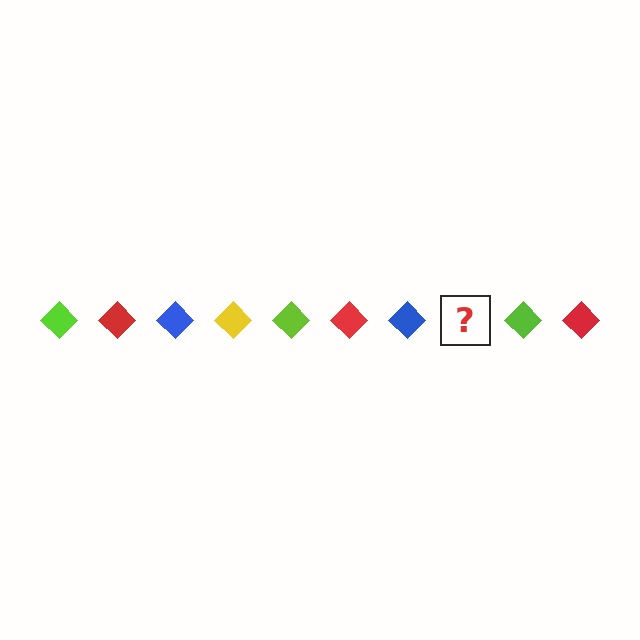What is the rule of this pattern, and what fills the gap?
The rule is that the pattern cycles through lime, red, blue, yellow diamonds. The gap should be filled with a yellow diamond.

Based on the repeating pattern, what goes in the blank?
The blank should be a yellow diamond.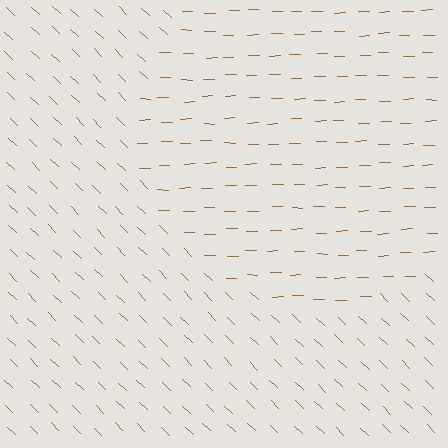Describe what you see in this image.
The image is filled with small brown line segments. A circle region in the image has lines oriented differently from the surrounding lines, creating a visible texture boundary.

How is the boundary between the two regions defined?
The boundary is defined purely by a change in line orientation (approximately 45 degrees difference). All lines are the same color and thickness.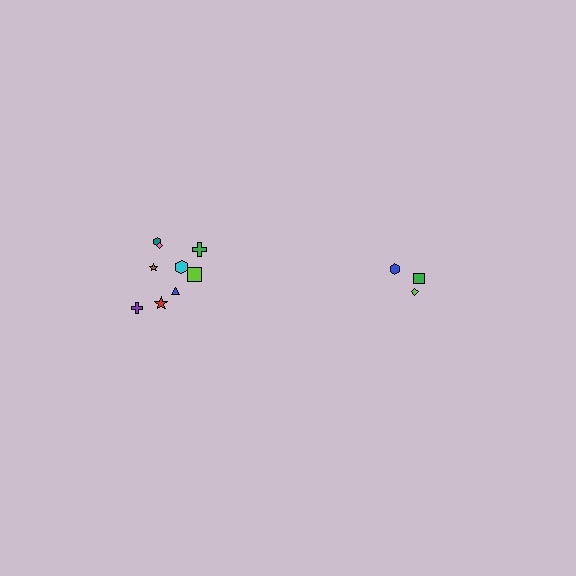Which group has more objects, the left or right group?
The left group.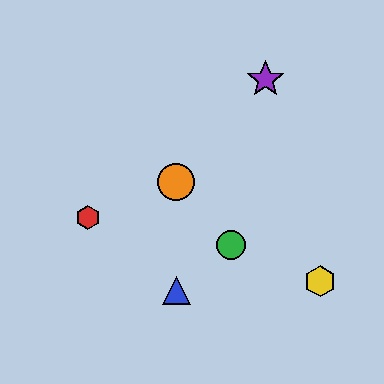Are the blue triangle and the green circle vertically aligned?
No, the blue triangle is at x≈176 and the green circle is at x≈231.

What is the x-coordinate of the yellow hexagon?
The yellow hexagon is at x≈320.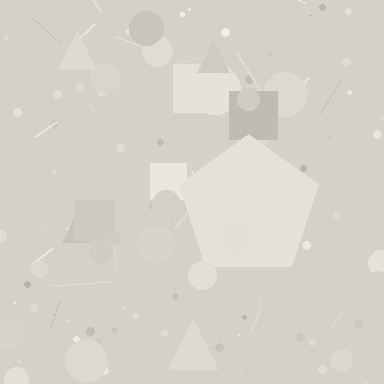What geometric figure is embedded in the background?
A pentagon is embedded in the background.